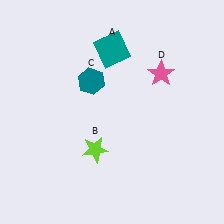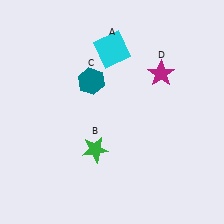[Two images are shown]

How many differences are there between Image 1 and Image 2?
There are 3 differences between the two images.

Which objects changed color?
A changed from teal to cyan. B changed from lime to green. D changed from pink to magenta.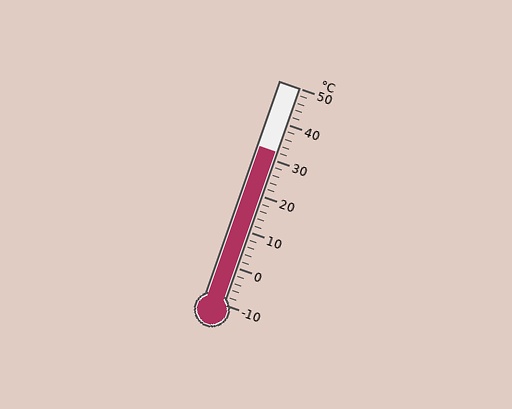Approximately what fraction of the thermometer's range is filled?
The thermometer is filled to approximately 70% of its range.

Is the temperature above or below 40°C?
The temperature is below 40°C.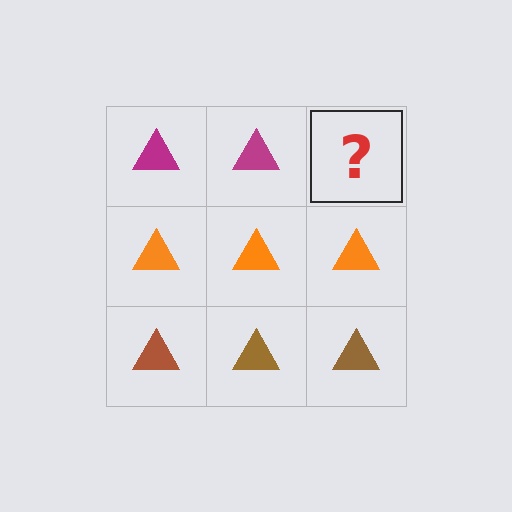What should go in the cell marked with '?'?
The missing cell should contain a magenta triangle.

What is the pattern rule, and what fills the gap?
The rule is that each row has a consistent color. The gap should be filled with a magenta triangle.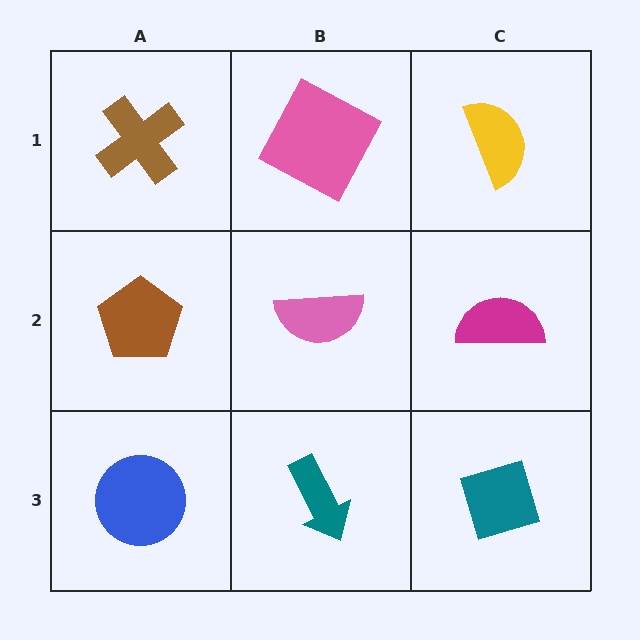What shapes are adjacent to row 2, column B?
A pink square (row 1, column B), a teal arrow (row 3, column B), a brown pentagon (row 2, column A), a magenta semicircle (row 2, column C).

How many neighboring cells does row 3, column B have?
3.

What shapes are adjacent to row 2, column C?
A yellow semicircle (row 1, column C), a teal diamond (row 3, column C), a pink semicircle (row 2, column B).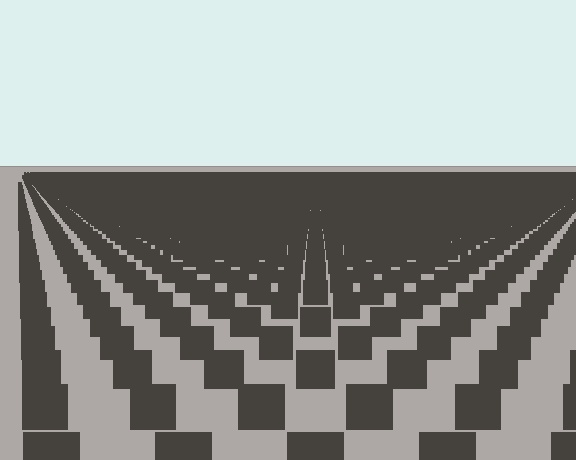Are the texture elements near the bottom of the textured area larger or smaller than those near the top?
Larger. Near the bottom, elements are closer to the viewer and appear at a bigger on-screen size.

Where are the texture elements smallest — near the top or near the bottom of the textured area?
Near the top.